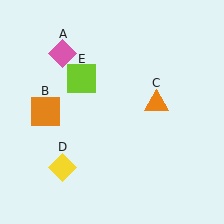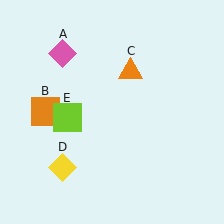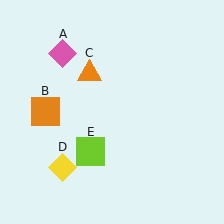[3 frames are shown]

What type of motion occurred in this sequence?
The orange triangle (object C), lime square (object E) rotated counterclockwise around the center of the scene.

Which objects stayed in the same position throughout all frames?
Pink diamond (object A) and orange square (object B) and yellow diamond (object D) remained stationary.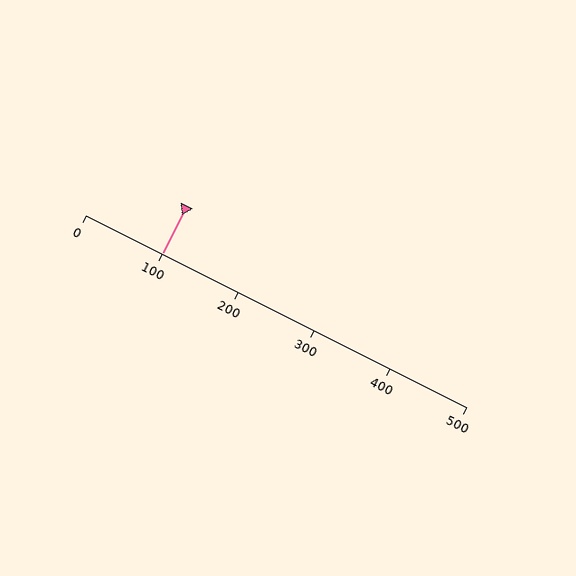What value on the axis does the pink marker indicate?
The marker indicates approximately 100.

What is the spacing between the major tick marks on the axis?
The major ticks are spaced 100 apart.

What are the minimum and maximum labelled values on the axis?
The axis runs from 0 to 500.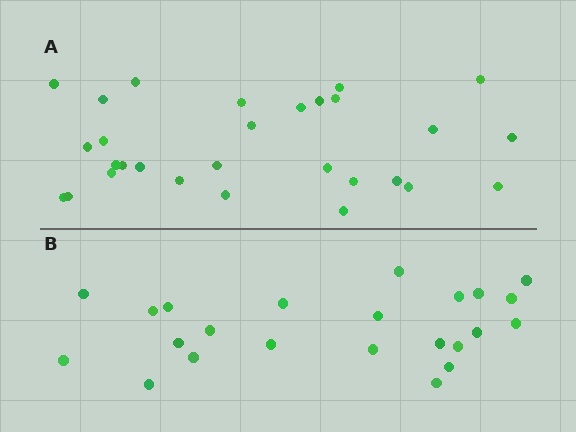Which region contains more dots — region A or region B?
Region A (the top region) has more dots.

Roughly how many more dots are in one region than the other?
Region A has about 6 more dots than region B.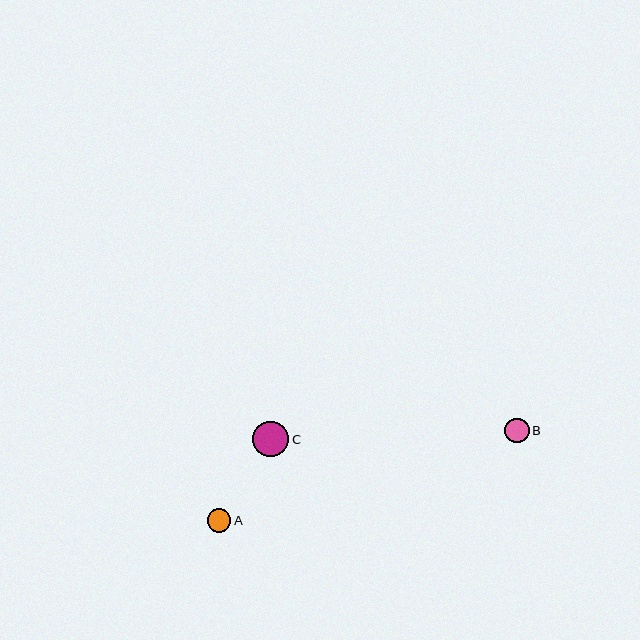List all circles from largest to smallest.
From largest to smallest: C, B, A.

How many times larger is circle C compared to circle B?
Circle C is approximately 1.5 times the size of circle B.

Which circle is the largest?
Circle C is the largest with a size of approximately 36 pixels.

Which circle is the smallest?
Circle A is the smallest with a size of approximately 23 pixels.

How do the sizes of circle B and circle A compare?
Circle B and circle A are approximately the same size.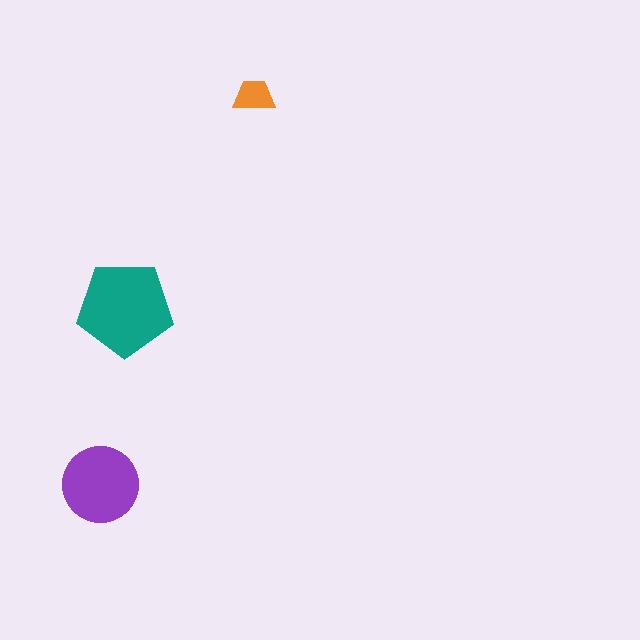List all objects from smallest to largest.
The orange trapezoid, the purple circle, the teal pentagon.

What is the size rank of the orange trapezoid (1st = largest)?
3rd.